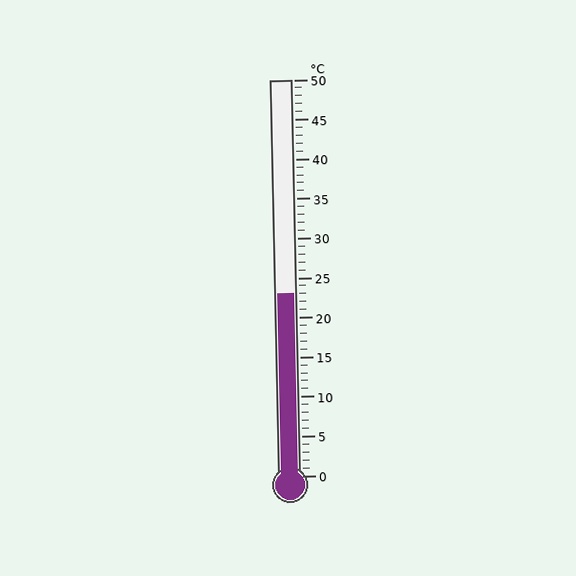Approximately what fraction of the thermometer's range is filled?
The thermometer is filled to approximately 45% of its range.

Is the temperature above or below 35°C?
The temperature is below 35°C.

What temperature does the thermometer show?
The thermometer shows approximately 23°C.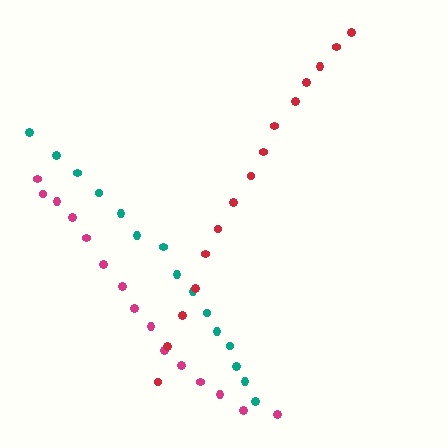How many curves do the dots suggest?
There are 3 distinct paths.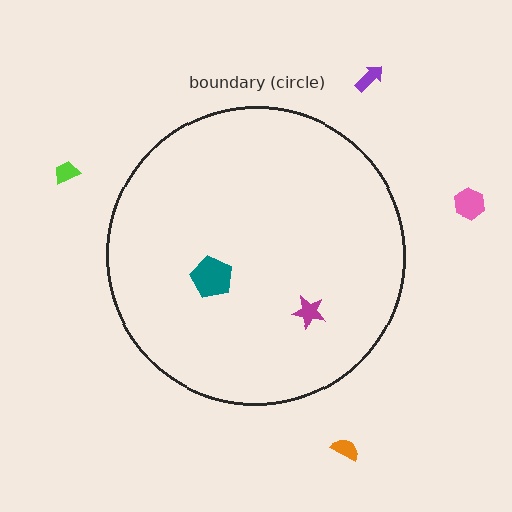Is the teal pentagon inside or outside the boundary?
Inside.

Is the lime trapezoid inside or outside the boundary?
Outside.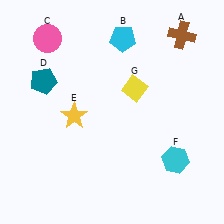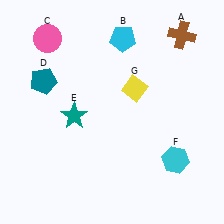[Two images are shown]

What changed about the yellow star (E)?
In Image 1, E is yellow. In Image 2, it changed to teal.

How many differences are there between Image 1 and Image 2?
There is 1 difference between the two images.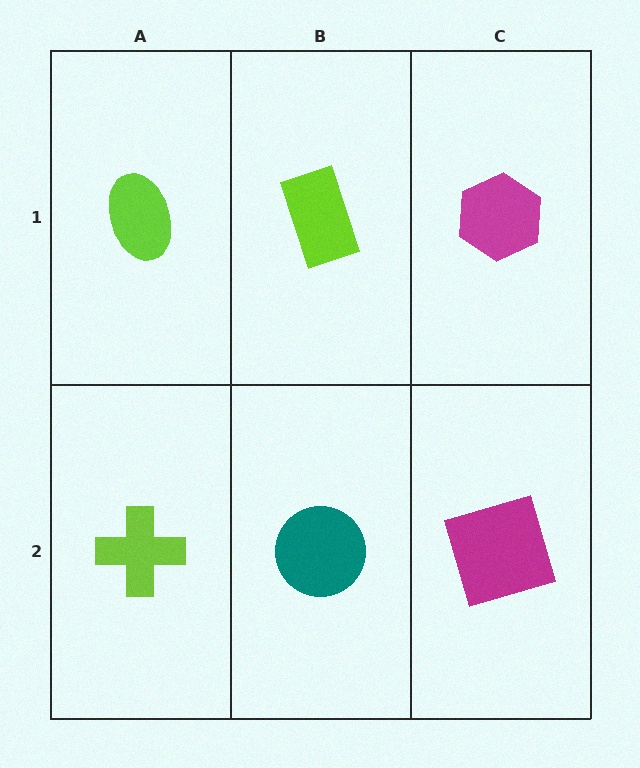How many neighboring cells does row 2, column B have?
3.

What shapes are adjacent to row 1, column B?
A teal circle (row 2, column B), a lime ellipse (row 1, column A), a magenta hexagon (row 1, column C).